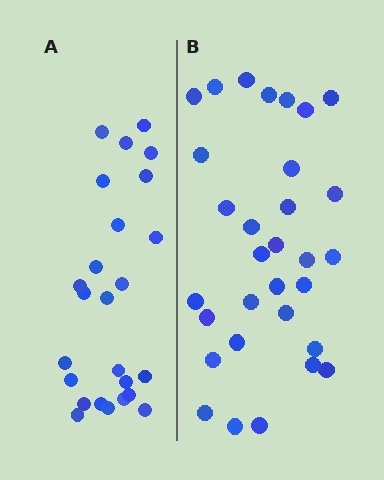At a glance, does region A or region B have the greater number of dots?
Region B (the right region) has more dots.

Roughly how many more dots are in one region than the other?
Region B has about 6 more dots than region A.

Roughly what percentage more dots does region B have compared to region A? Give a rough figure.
About 25% more.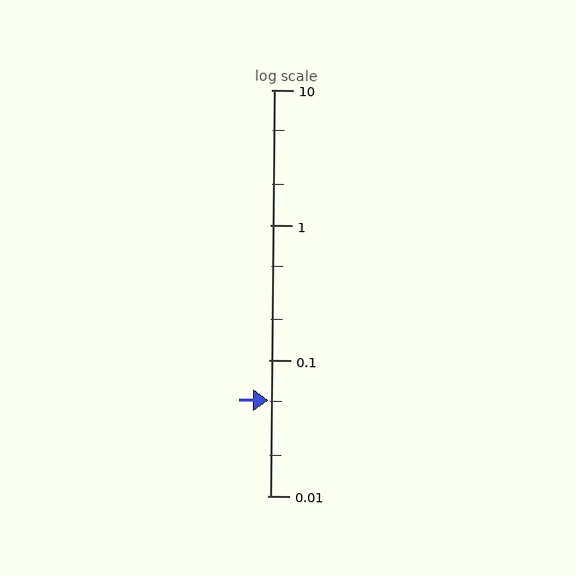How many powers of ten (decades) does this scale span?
The scale spans 3 decades, from 0.01 to 10.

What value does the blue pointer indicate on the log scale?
The pointer indicates approximately 0.051.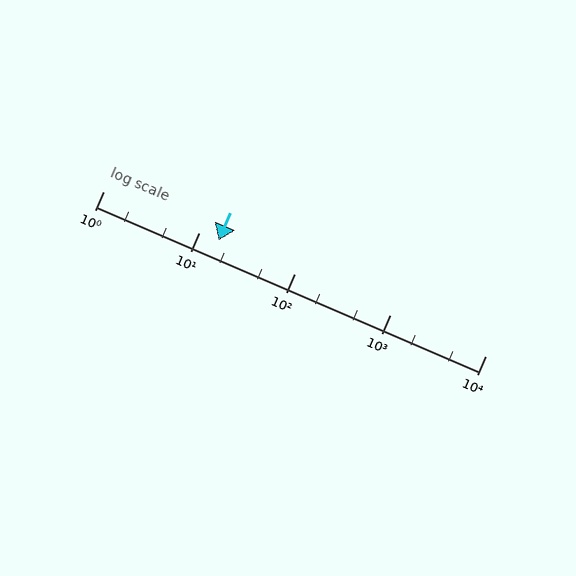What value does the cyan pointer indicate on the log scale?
The pointer indicates approximately 16.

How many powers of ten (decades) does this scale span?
The scale spans 4 decades, from 1 to 10000.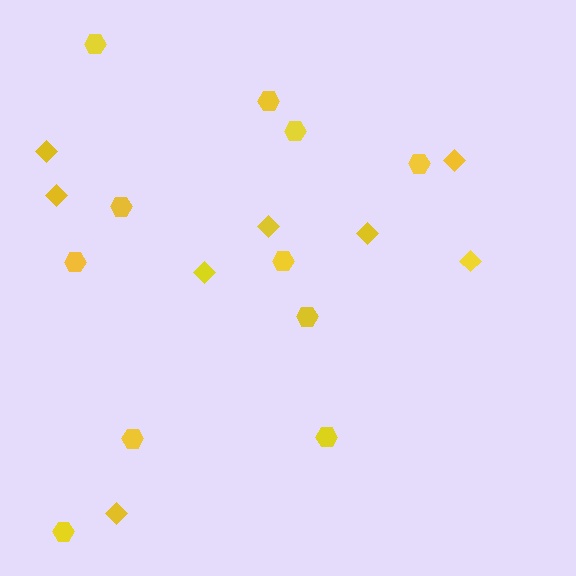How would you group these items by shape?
There are 2 groups: one group of diamonds (8) and one group of hexagons (11).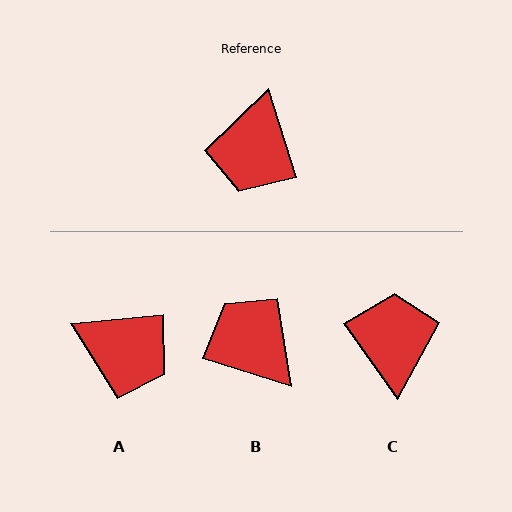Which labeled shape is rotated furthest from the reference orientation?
C, about 163 degrees away.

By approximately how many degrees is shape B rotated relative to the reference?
Approximately 125 degrees clockwise.